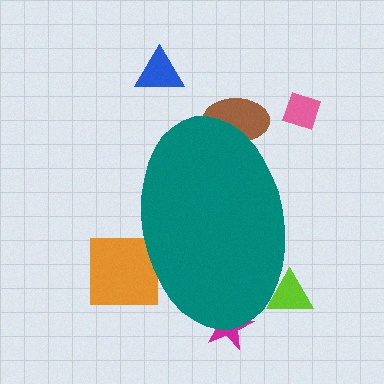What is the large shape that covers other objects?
A teal ellipse.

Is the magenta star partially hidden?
Yes, the magenta star is partially hidden behind the teal ellipse.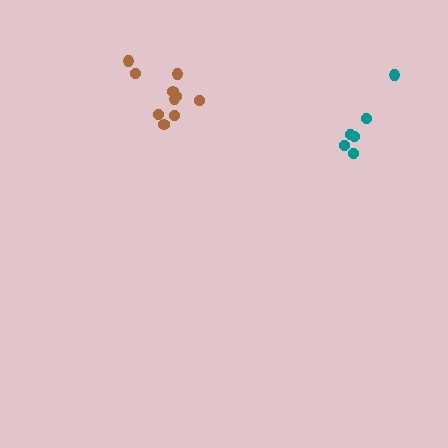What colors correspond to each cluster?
The clusters are colored: brown, teal.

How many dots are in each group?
Group 1: 10 dots, Group 2: 6 dots (16 total).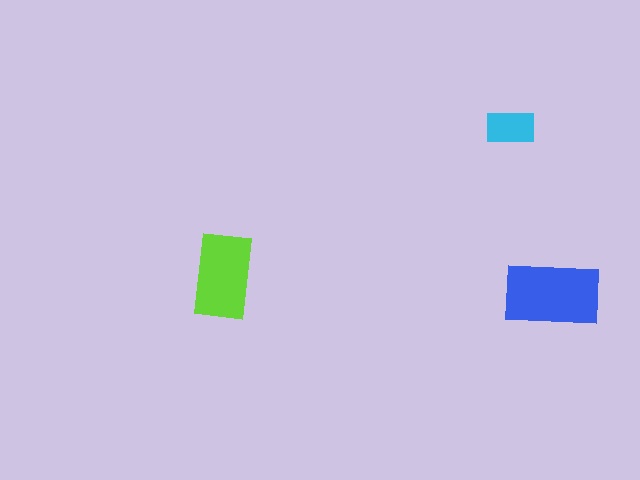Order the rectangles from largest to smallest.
the blue one, the lime one, the cyan one.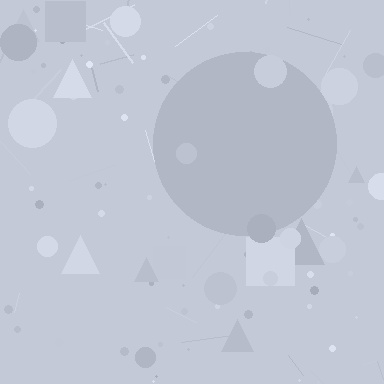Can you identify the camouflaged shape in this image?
The camouflaged shape is a circle.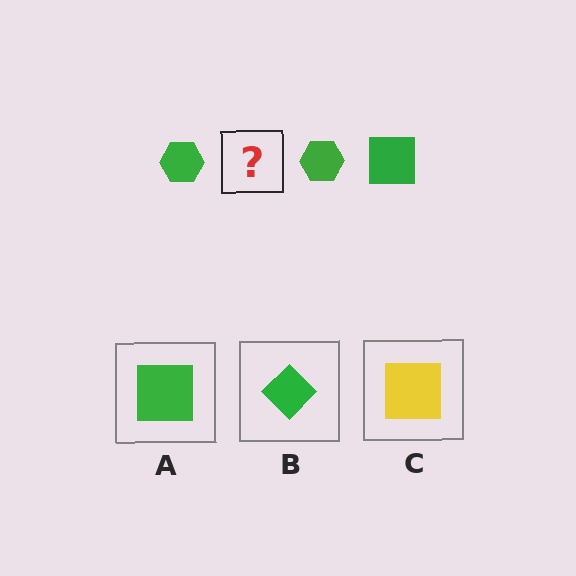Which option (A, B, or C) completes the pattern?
A.